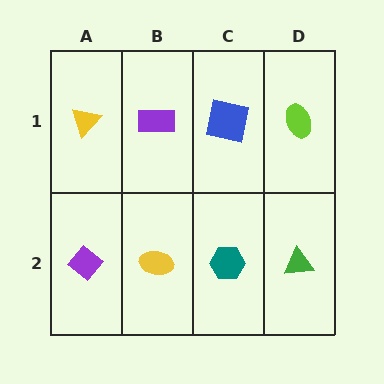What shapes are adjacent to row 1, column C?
A teal hexagon (row 2, column C), a purple rectangle (row 1, column B), a lime ellipse (row 1, column D).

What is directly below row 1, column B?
A yellow ellipse.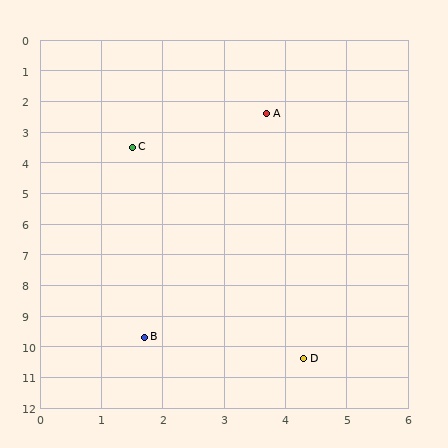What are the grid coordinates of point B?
Point B is at approximately (1.7, 9.7).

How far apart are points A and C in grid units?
Points A and C are about 2.5 grid units apart.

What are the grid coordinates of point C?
Point C is at approximately (1.5, 3.5).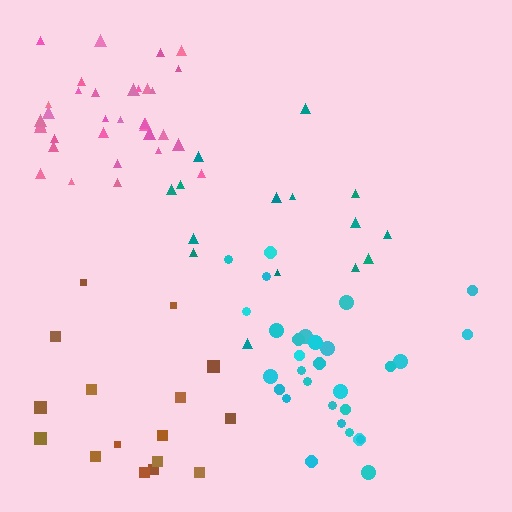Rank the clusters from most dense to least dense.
pink, cyan, brown, teal.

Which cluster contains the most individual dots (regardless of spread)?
Pink (33).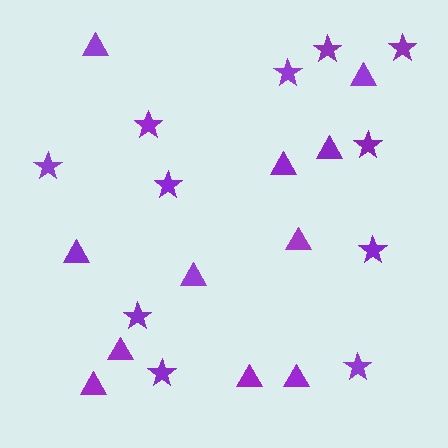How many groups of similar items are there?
There are 2 groups: one group of triangles (11) and one group of stars (11).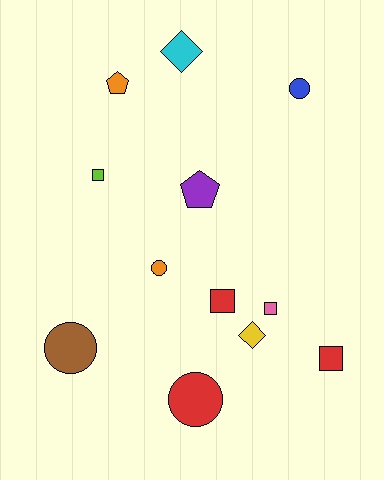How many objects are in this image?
There are 12 objects.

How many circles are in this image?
There are 4 circles.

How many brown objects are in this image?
There is 1 brown object.